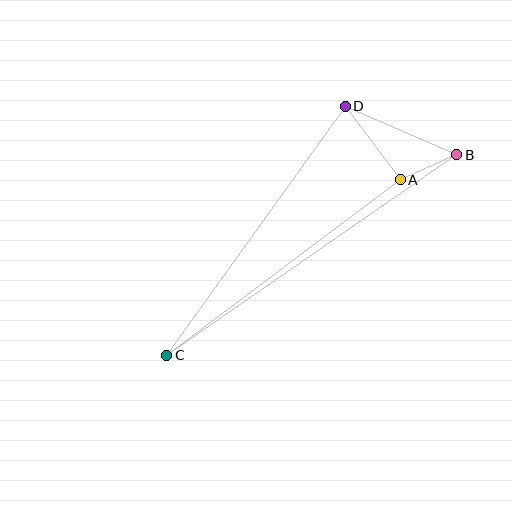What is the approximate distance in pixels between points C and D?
The distance between C and D is approximately 306 pixels.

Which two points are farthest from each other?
Points B and C are farthest from each other.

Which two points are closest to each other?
Points A and B are closest to each other.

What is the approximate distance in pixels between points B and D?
The distance between B and D is approximately 121 pixels.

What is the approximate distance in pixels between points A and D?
The distance between A and D is approximately 92 pixels.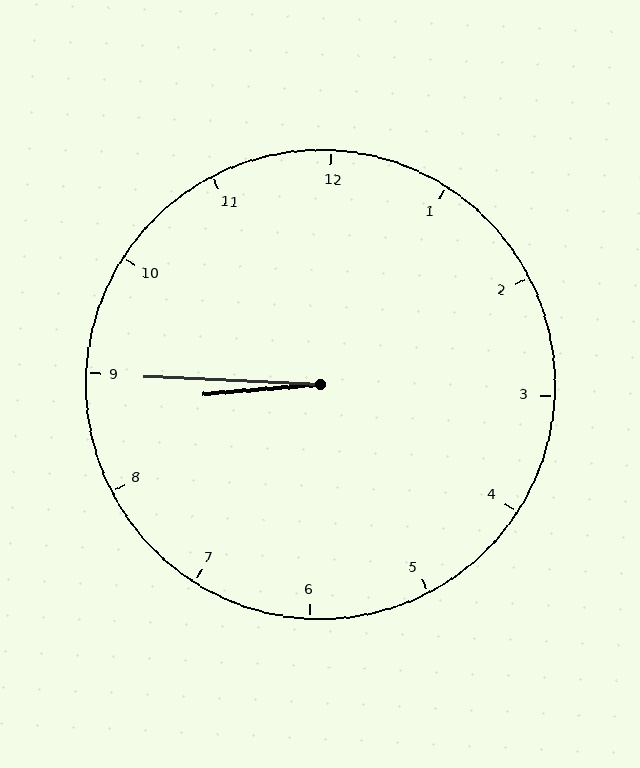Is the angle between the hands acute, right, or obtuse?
It is acute.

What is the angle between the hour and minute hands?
Approximately 8 degrees.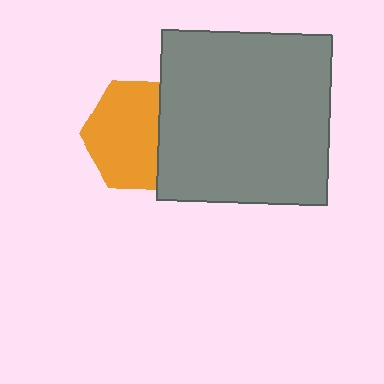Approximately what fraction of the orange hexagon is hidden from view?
Roughly 33% of the orange hexagon is hidden behind the gray square.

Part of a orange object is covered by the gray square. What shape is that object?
It is a hexagon.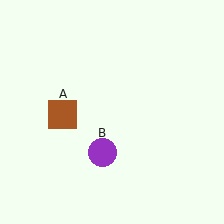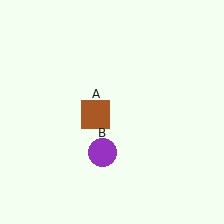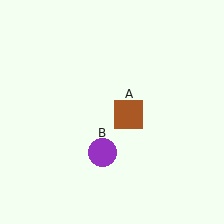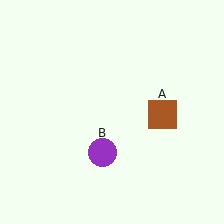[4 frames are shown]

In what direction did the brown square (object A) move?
The brown square (object A) moved right.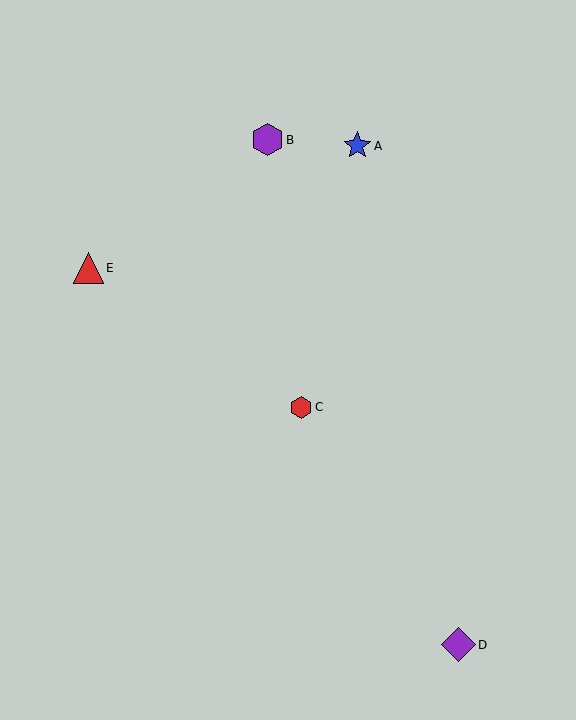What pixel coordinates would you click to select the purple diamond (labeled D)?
Click at (458, 645) to select the purple diamond D.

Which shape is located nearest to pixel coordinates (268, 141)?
The purple hexagon (labeled B) at (267, 140) is nearest to that location.